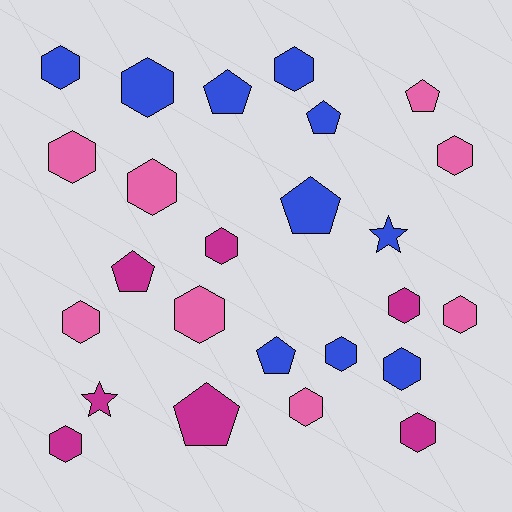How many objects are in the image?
There are 25 objects.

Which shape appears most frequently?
Hexagon, with 16 objects.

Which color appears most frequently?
Blue, with 10 objects.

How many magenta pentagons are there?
There are 2 magenta pentagons.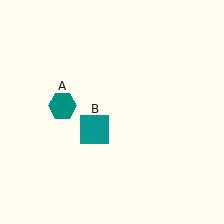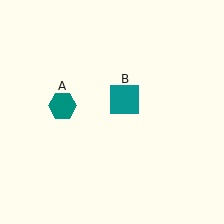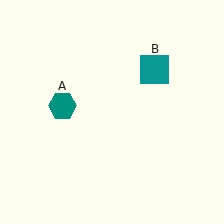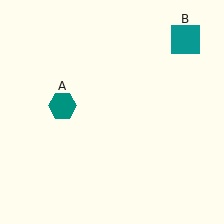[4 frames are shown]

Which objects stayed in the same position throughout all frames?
Teal hexagon (object A) remained stationary.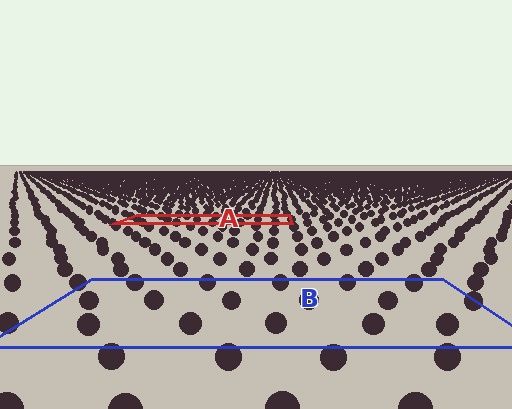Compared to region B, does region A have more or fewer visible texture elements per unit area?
Region A has more texture elements per unit area — they are packed more densely because it is farther away.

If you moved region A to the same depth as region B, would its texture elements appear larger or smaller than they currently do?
They would appear larger. At a closer depth, the same texture elements are projected at a bigger on-screen size.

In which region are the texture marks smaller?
The texture marks are smaller in region A, because it is farther away.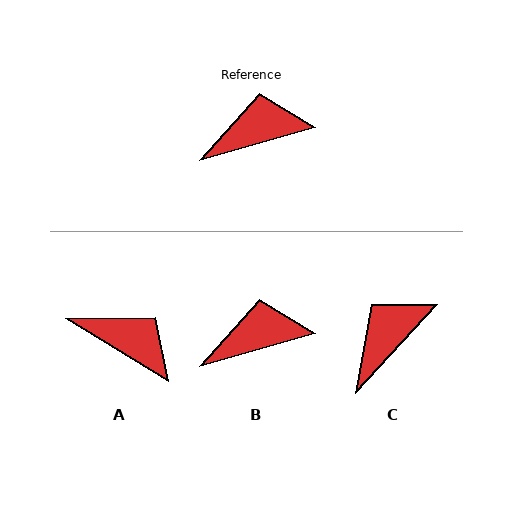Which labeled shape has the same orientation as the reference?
B.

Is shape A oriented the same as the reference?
No, it is off by about 48 degrees.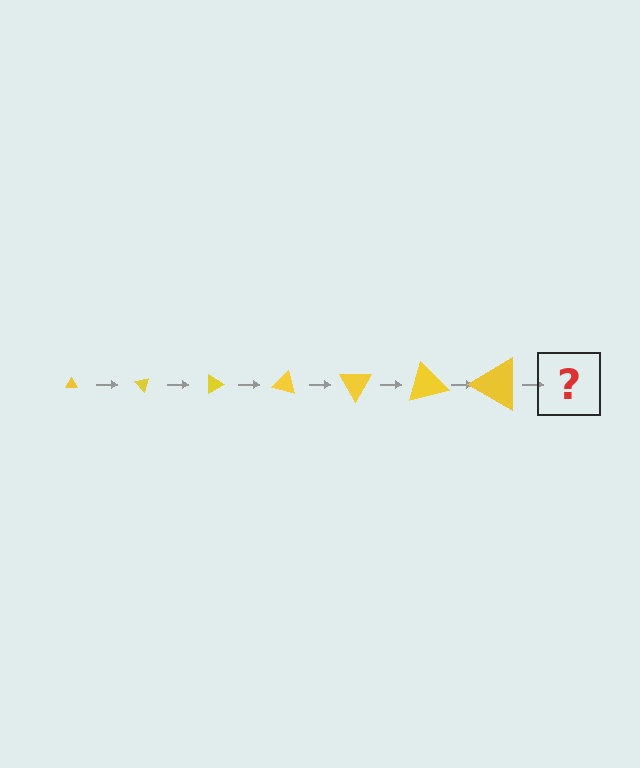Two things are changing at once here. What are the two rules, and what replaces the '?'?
The two rules are that the triangle grows larger each step and it rotates 45 degrees each step. The '?' should be a triangle, larger than the previous one and rotated 315 degrees from the start.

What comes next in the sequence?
The next element should be a triangle, larger than the previous one and rotated 315 degrees from the start.